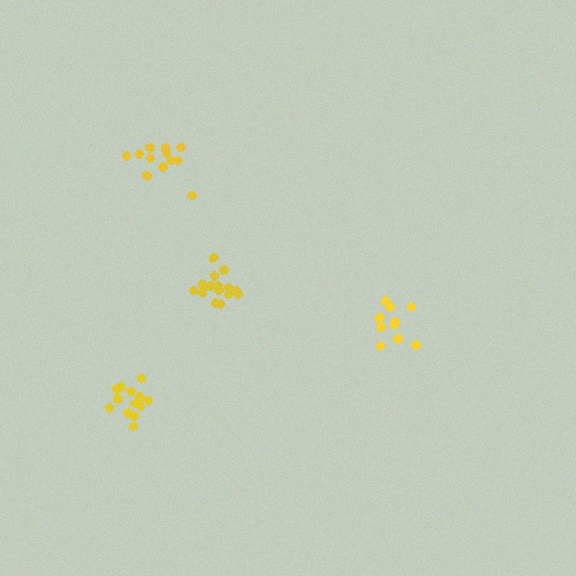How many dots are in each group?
Group 1: 13 dots, Group 2: 10 dots, Group 3: 16 dots, Group 4: 13 dots (52 total).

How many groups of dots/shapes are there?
There are 4 groups.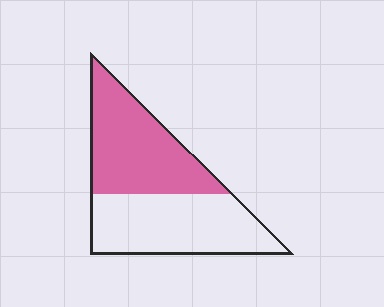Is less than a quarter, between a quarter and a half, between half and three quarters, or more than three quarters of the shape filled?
Between a quarter and a half.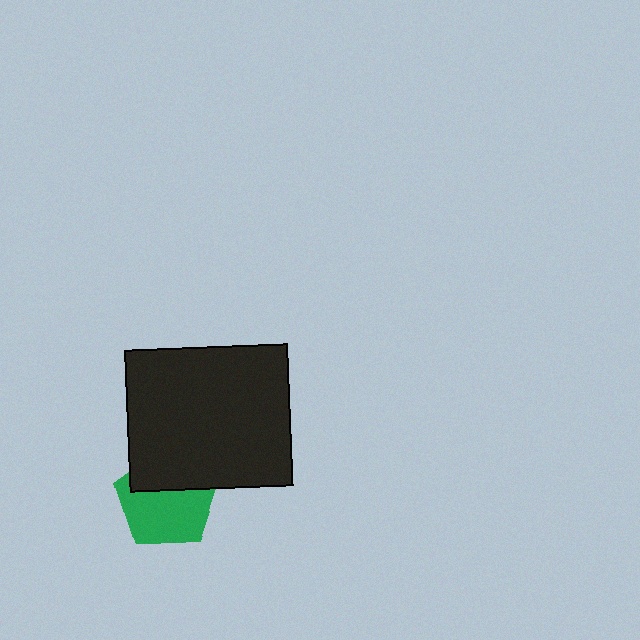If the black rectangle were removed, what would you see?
You would see the complete green pentagon.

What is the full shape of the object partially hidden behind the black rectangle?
The partially hidden object is a green pentagon.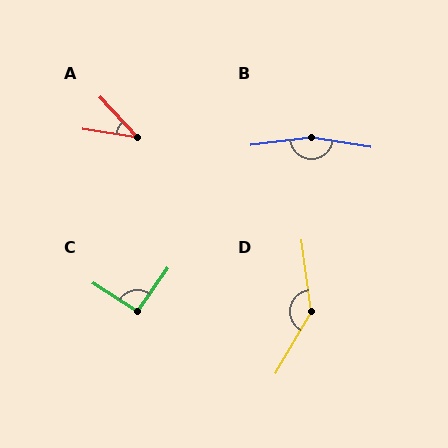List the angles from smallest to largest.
A (38°), C (93°), D (142°), B (164°).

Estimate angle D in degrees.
Approximately 142 degrees.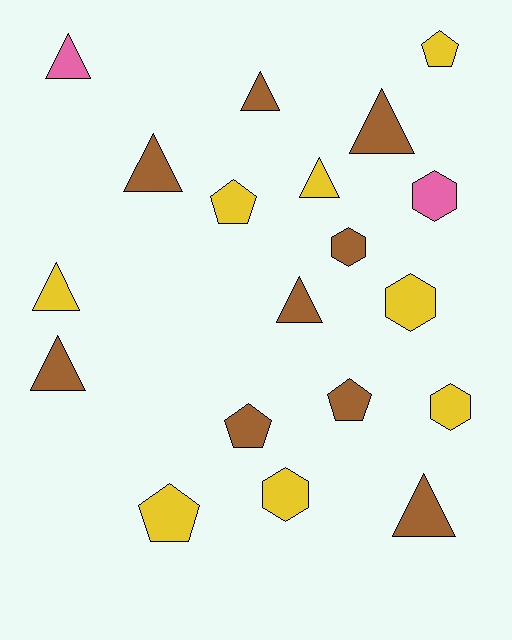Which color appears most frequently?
Brown, with 9 objects.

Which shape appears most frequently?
Triangle, with 9 objects.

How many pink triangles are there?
There is 1 pink triangle.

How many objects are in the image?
There are 19 objects.